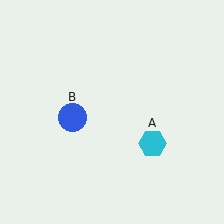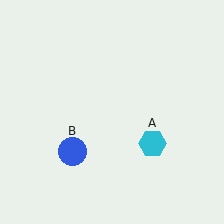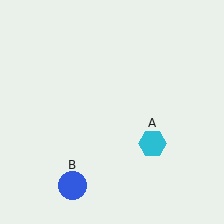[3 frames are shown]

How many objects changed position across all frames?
1 object changed position: blue circle (object B).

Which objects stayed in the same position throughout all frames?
Cyan hexagon (object A) remained stationary.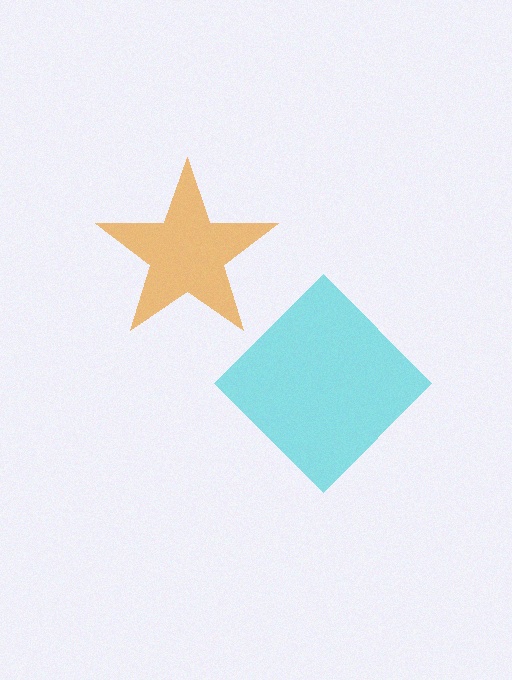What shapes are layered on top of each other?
The layered shapes are: a cyan diamond, an orange star.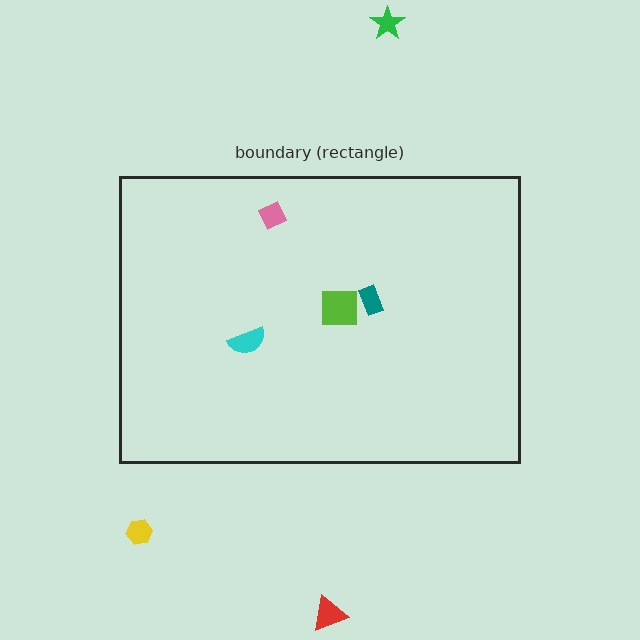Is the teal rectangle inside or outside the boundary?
Inside.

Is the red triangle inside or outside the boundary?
Outside.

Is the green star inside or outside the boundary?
Outside.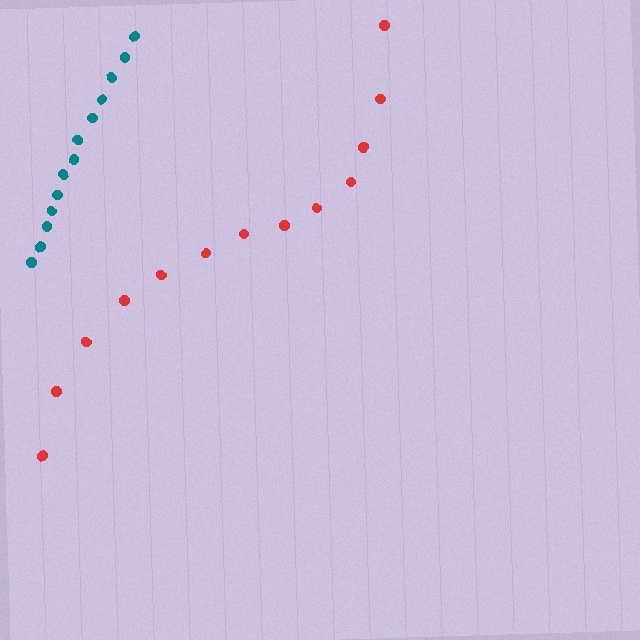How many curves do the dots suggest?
There are 2 distinct paths.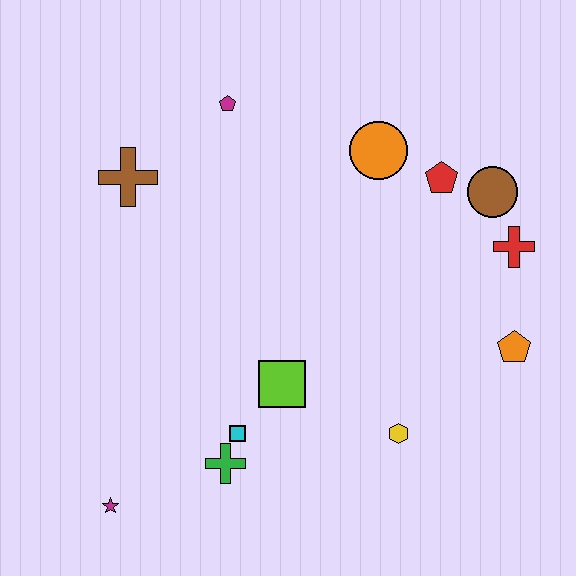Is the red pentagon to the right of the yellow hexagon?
Yes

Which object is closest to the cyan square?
The green cross is closest to the cyan square.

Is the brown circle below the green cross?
No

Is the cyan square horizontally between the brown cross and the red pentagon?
Yes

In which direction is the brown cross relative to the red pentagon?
The brown cross is to the left of the red pentagon.